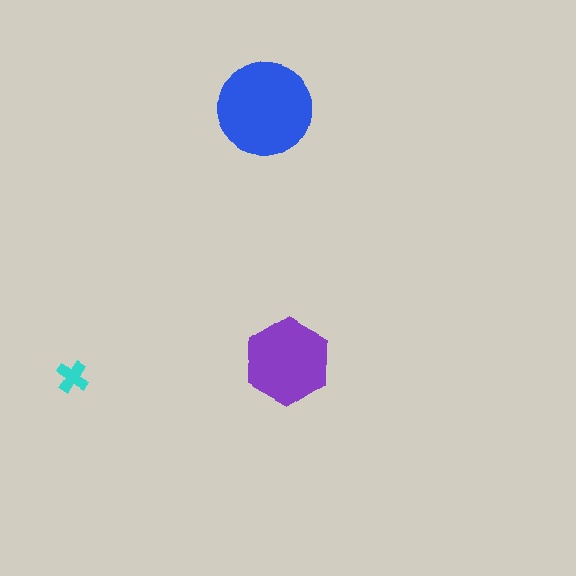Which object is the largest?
The blue circle.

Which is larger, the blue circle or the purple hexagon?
The blue circle.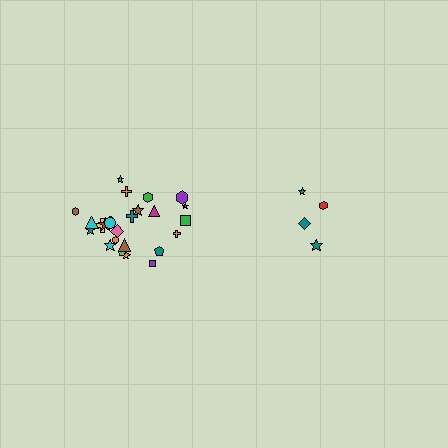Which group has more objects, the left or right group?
The left group.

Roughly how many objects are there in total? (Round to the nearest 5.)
Roughly 30 objects in total.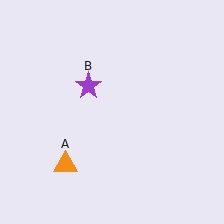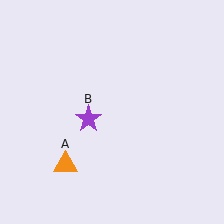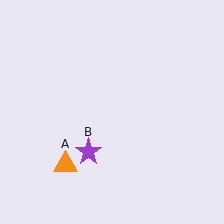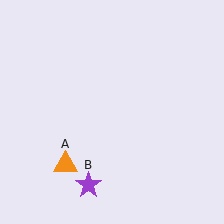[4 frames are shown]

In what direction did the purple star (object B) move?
The purple star (object B) moved down.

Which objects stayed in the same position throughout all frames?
Orange triangle (object A) remained stationary.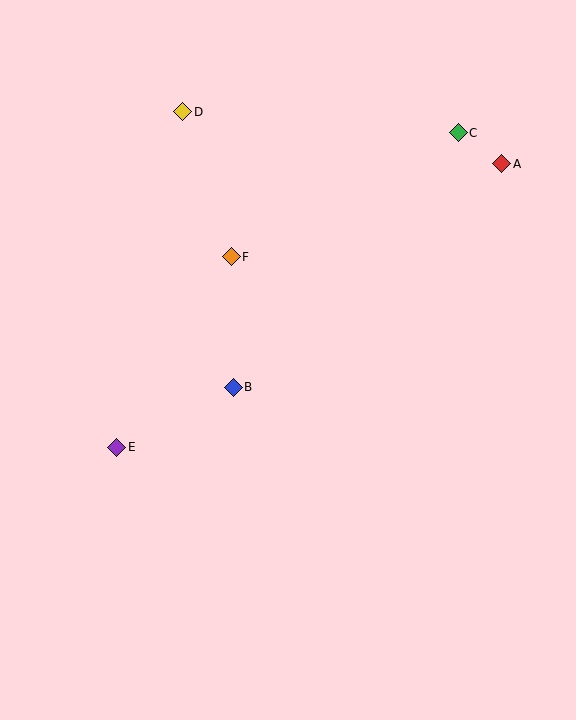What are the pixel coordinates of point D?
Point D is at (183, 112).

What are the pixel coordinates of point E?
Point E is at (117, 447).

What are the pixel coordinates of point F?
Point F is at (231, 257).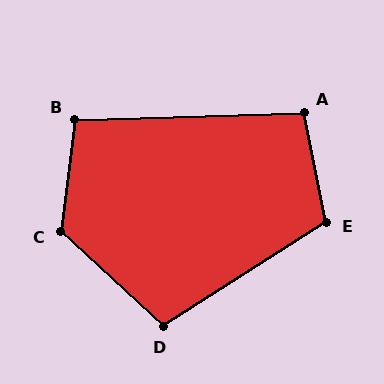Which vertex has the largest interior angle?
C, at approximately 125 degrees.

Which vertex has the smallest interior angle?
B, at approximately 99 degrees.